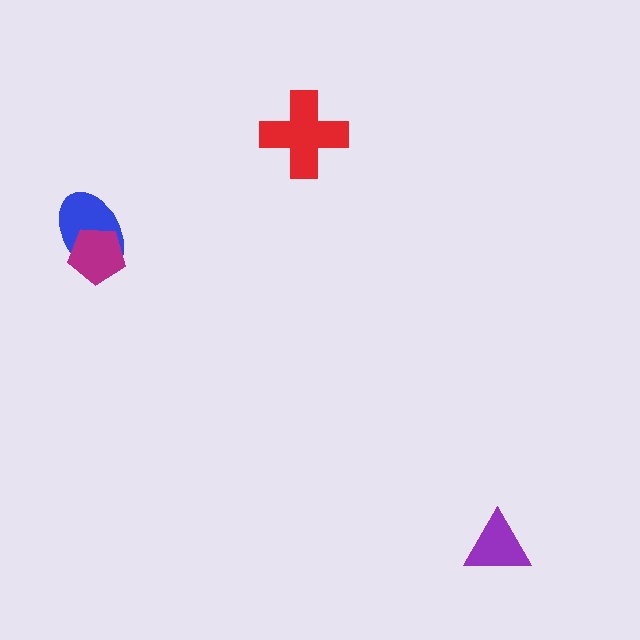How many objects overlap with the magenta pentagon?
1 object overlaps with the magenta pentagon.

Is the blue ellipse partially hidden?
Yes, it is partially covered by another shape.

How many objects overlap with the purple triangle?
0 objects overlap with the purple triangle.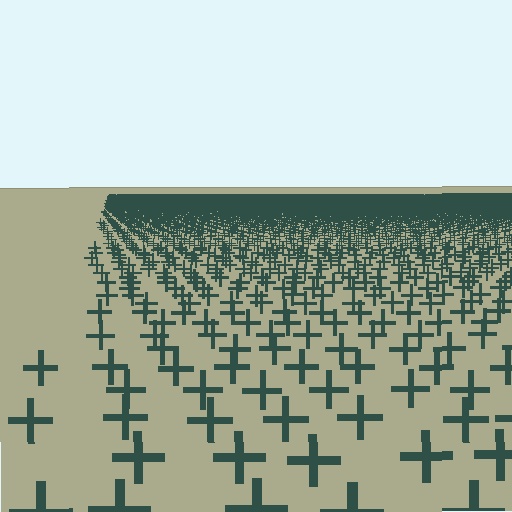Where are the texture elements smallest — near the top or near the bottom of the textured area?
Near the top.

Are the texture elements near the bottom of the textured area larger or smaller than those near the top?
Larger. Near the bottom, elements are closer to the viewer and appear at a bigger on-screen size.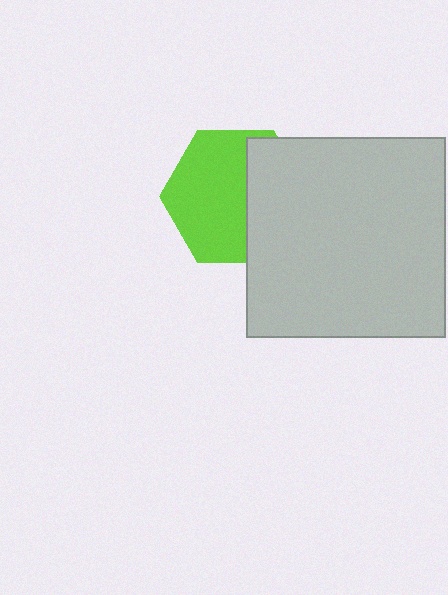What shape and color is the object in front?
The object in front is a light gray square.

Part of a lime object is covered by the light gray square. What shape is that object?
It is a hexagon.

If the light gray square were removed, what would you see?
You would see the complete lime hexagon.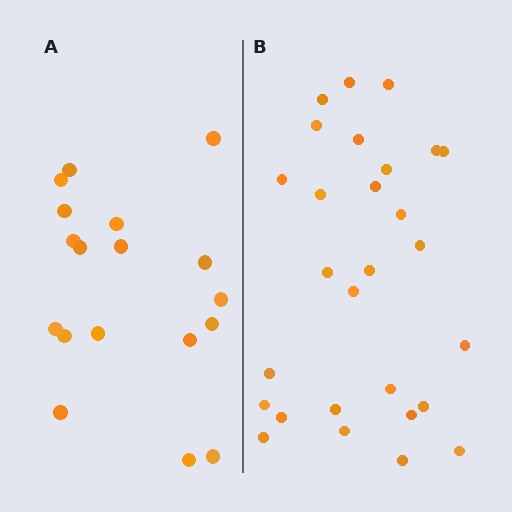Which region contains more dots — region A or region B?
Region B (the right region) has more dots.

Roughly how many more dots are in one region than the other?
Region B has roughly 10 or so more dots than region A.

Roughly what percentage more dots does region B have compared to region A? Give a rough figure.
About 55% more.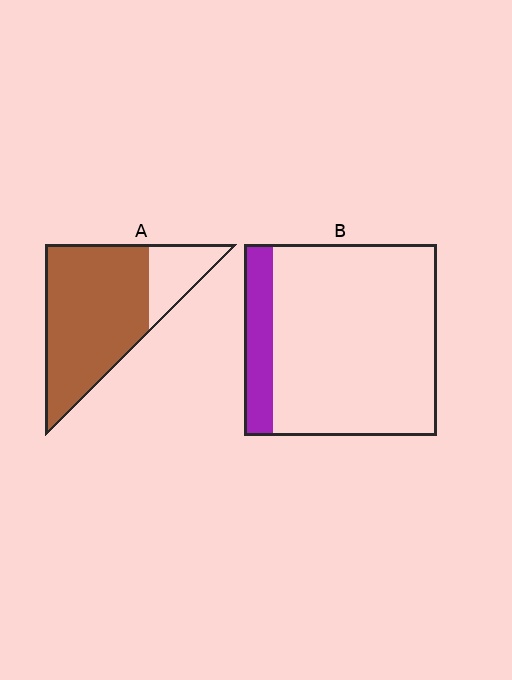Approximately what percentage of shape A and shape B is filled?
A is approximately 80% and B is approximately 15%.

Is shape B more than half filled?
No.